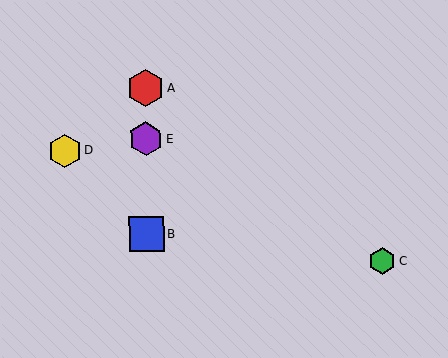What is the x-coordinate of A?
Object A is at x≈145.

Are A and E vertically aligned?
Yes, both are at x≈145.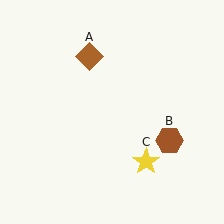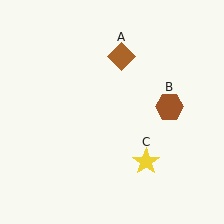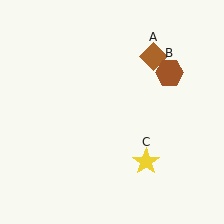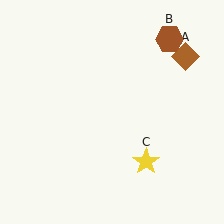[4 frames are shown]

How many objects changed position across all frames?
2 objects changed position: brown diamond (object A), brown hexagon (object B).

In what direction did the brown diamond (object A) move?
The brown diamond (object A) moved right.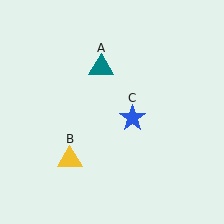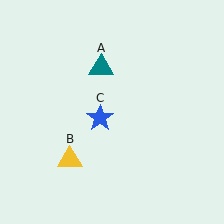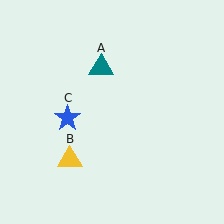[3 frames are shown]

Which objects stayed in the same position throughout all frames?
Teal triangle (object A) and yellow triangle (object B) remained stationary.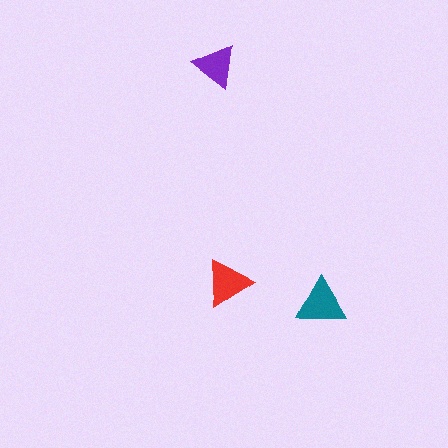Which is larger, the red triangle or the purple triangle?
The red one.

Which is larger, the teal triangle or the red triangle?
The teal one.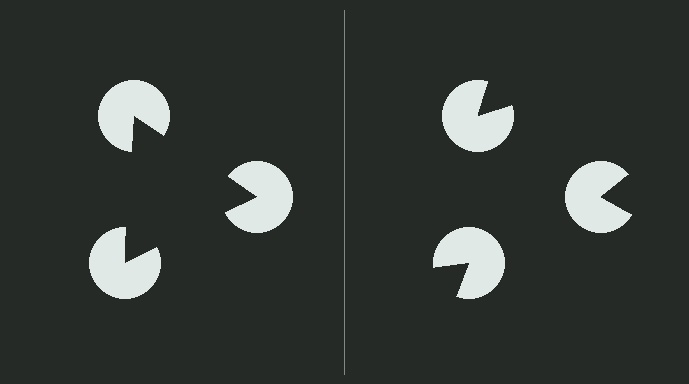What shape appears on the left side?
An illusory triangle.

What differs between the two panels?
The pac-man discs are positioned identically on both sides; only the wedge orientations differ. On the left they align to a triangle; on the right they are misaligned.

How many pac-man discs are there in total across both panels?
6 — 3 on each side.